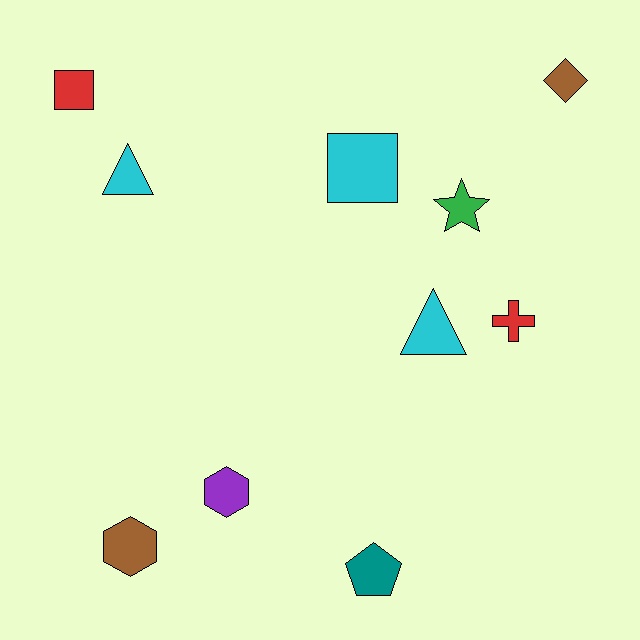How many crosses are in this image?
There is 1 cross.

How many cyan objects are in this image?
There are 3 cyan objects.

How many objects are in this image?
There are 10 objects.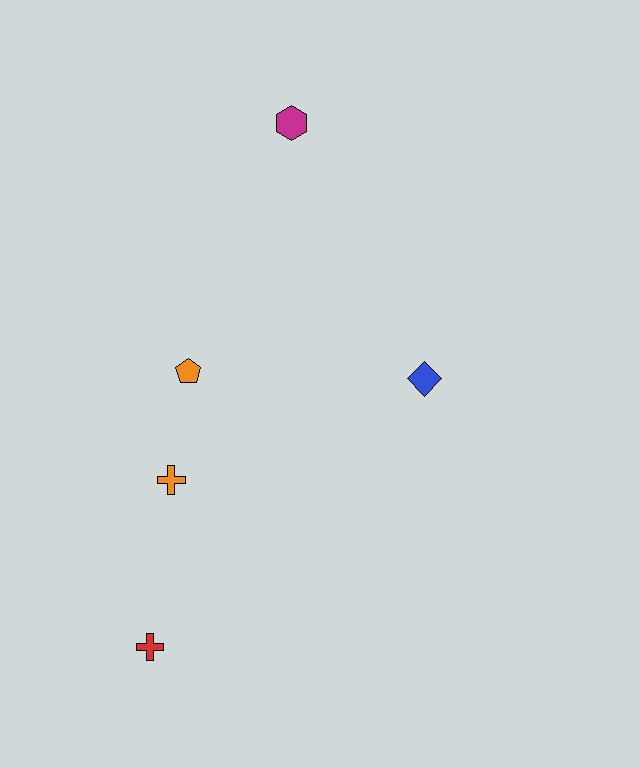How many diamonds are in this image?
There is 1 diamond.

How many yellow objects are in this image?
There are no yellow objects.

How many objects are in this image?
There are 5 objects.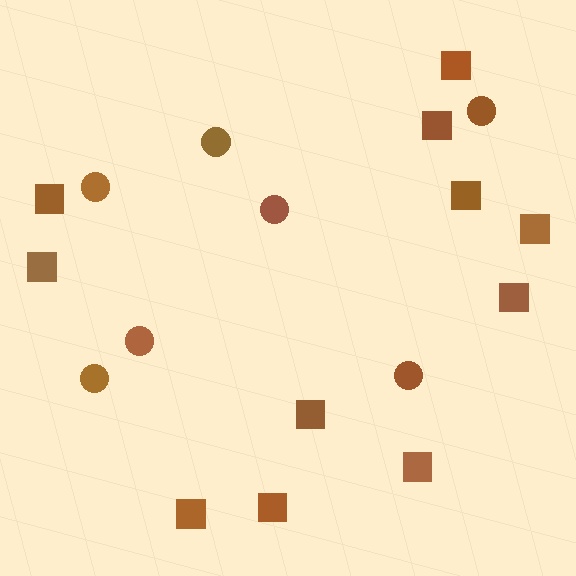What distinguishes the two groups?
There are 2 groups: one group of circles (7) and one group of squares (11).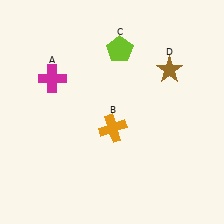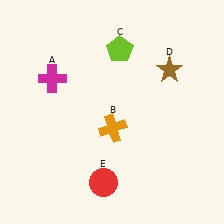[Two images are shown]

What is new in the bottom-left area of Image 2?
A red circle (E) was added in the bottom-left area of Image 2.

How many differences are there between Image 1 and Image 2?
There is 1 difference between the two images.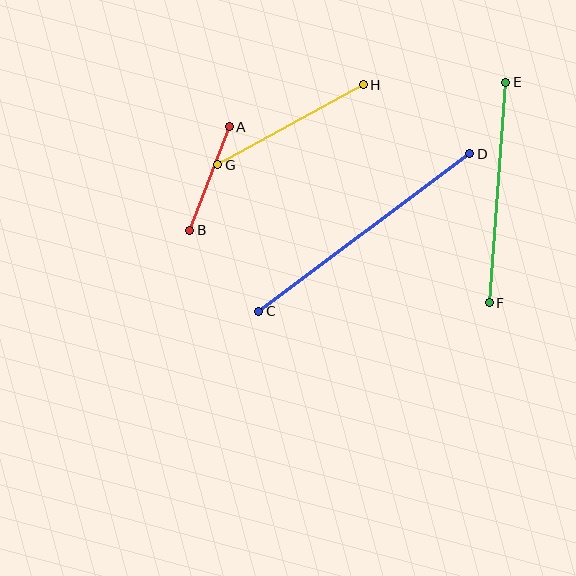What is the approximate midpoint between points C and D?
The midpoint is at approximately (364, 232) pixels.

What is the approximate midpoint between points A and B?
The midpoint is at approximately (209, 178) pixels.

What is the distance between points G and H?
The distance is approximately 166 pixels.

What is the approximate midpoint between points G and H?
The midpoint is at approximately (291, 125) pixels.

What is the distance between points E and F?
The distance is approximately 221 pixels.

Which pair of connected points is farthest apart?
Points C and D are farthest apart.